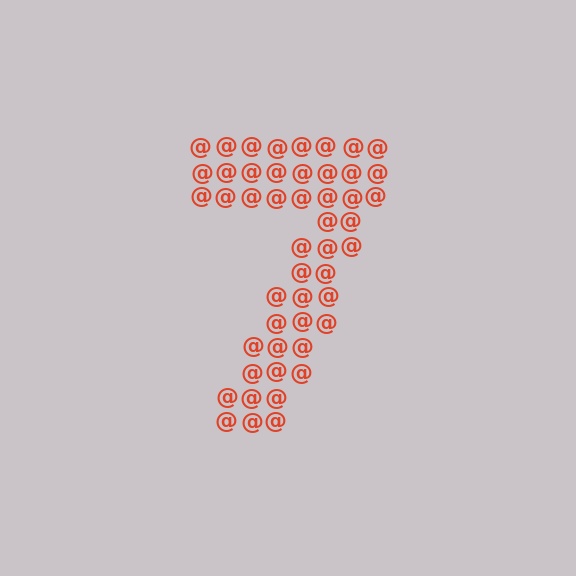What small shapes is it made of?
It is made of small at signs.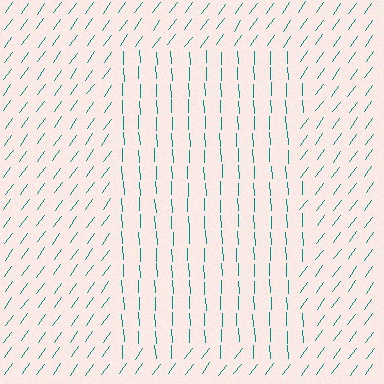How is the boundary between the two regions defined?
The boundary is defined purely by a change in line orientation (approximately 39 degrees difference). All lines are the same color and thickness.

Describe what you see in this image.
The image is filled with small teal line segments. A rectangle region in the image has lines oriented differently from the surrounding lines, creating a visible texture boundary.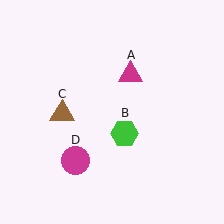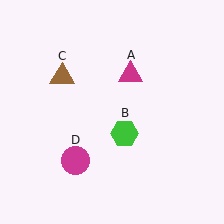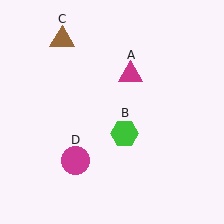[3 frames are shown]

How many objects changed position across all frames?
1 object changed position: brown triangle (object C).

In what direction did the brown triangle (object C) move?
The brown triangle (object C) moved up.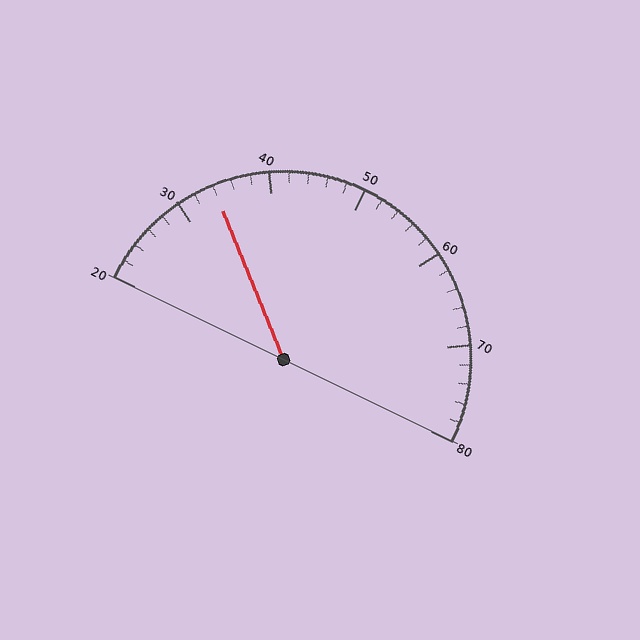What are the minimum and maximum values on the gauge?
The gauge ranges from 20 to 80.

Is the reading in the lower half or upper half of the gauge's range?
The reading is in the lower half of the range (20 to 80).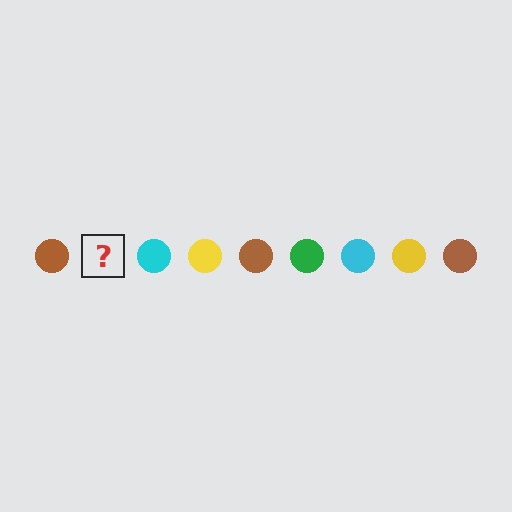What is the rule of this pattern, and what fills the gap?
The rule is that the pattern cycles through brown, green, cyan, yellow circles. The gap should be filled with a green circle.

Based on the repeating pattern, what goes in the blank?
The blank should be a green circle.